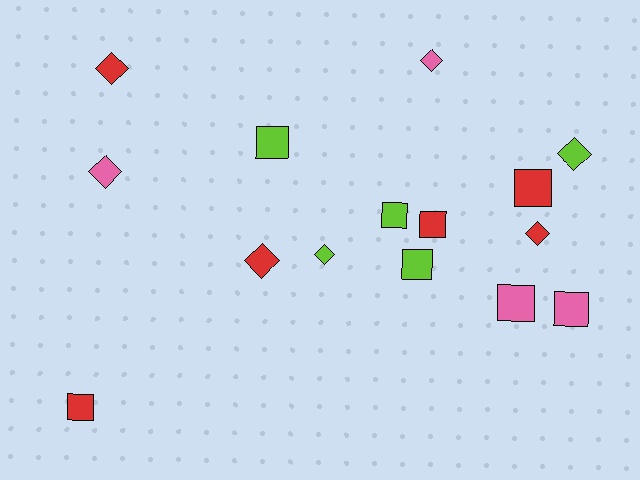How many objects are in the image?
There are 15 objects.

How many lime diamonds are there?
There are 2 lime diamonds.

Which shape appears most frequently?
Square, with 8 objects.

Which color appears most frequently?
Red, with 6 objects.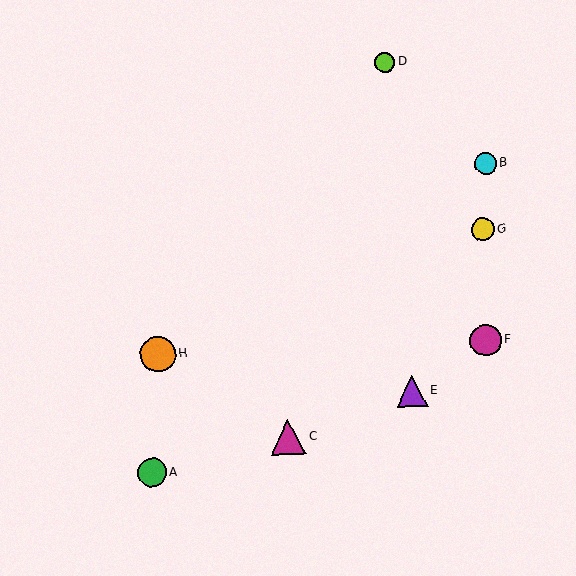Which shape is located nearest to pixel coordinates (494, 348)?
The magenta circle (labeled F) at (486, 340) is nearest to that location.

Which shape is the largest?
The orange circle (labeled H) is the largest.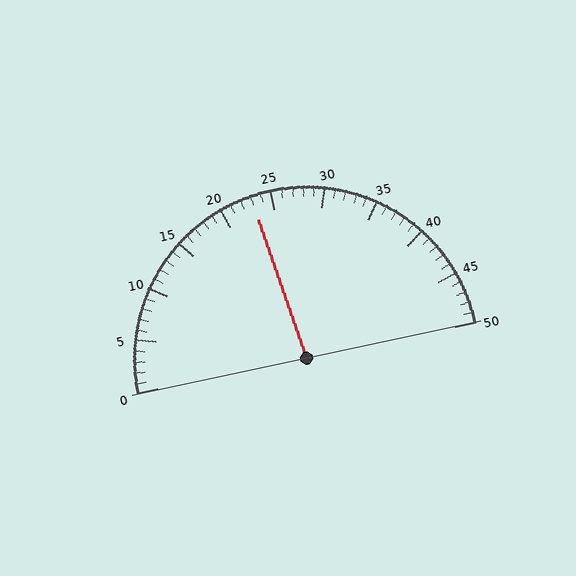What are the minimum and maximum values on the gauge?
The gauge ranges from 0 to 50.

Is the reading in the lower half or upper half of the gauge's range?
The reading is in the lower half of the range (0 to 50).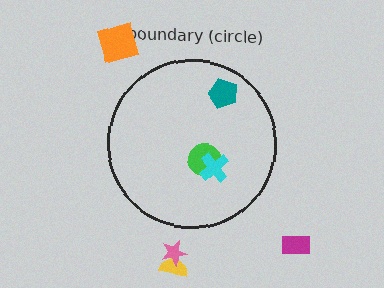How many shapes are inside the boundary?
3 inside, 4 outside.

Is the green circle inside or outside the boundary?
Inside.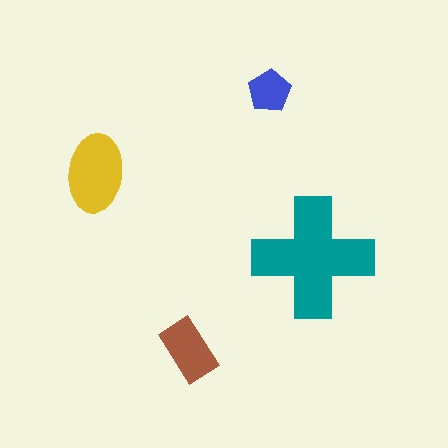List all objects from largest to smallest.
The teal cross, the yellow ellipse, the brown rectangle, the blue pentagon.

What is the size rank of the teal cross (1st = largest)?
1st.